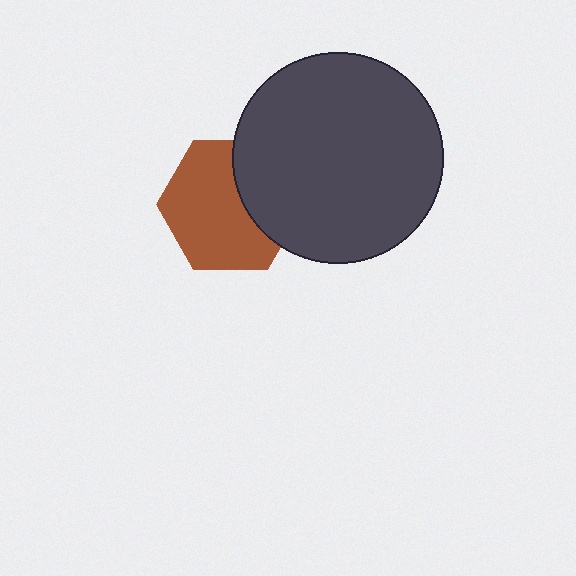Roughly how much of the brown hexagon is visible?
Most of it is visible (roughly 67%).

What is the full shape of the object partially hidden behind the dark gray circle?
The partially hidden object is a brown hexagon.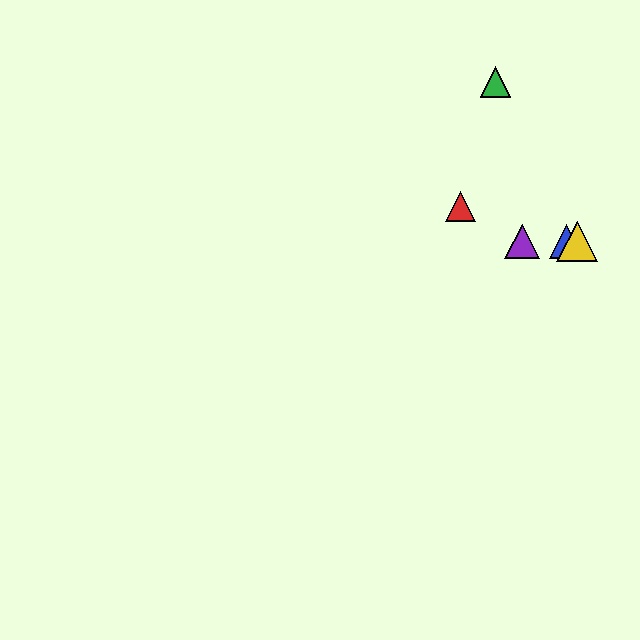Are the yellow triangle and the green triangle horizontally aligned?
No, the yellow triangle is at y≈241 and the green triangle is at y≈82.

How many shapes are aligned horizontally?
3 shapes (the blue triangle, the yellow triangle, the purple triangle) are aligned horizontally.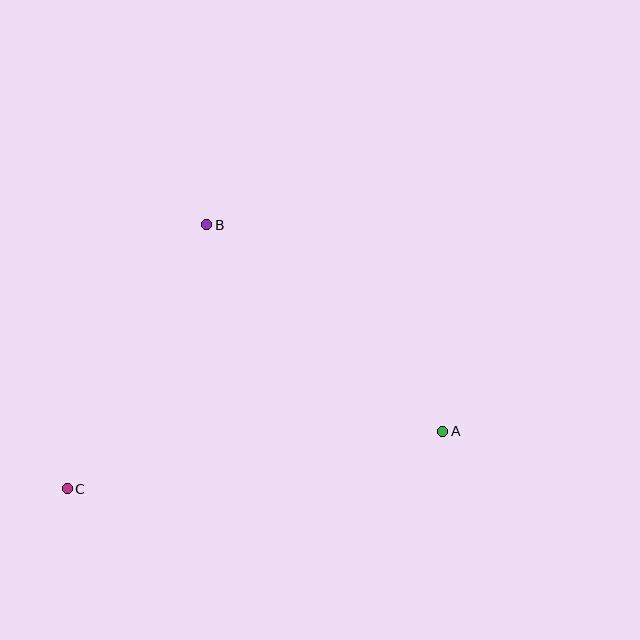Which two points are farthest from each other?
Points A and C are farthest from each other.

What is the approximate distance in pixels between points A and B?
The distance between A and B is approximately 313 pixels.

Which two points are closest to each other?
Points B and C are closest to each other.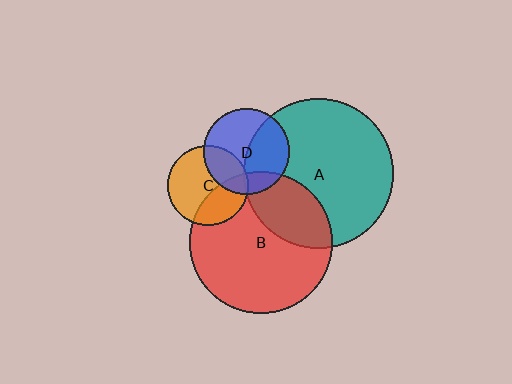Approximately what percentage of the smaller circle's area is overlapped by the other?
Approximately 30%.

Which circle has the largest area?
Circle A (teal).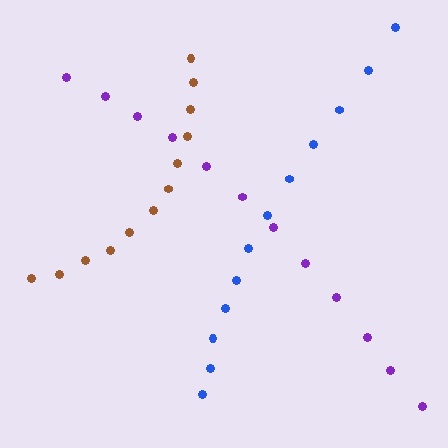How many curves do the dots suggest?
There are 3 distinct paths.